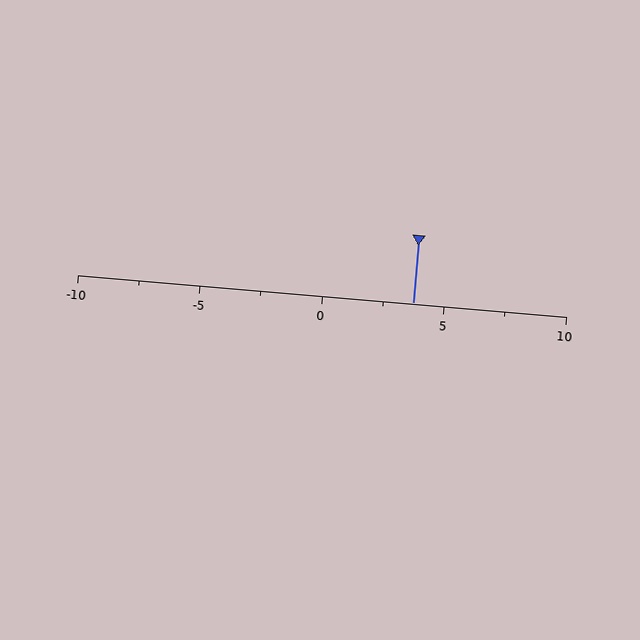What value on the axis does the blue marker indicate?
The marker indicates approximately 3.8.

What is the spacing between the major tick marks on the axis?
The major ticks are spaced 5 apart.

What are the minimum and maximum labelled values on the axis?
The axis runs from -10 to 10.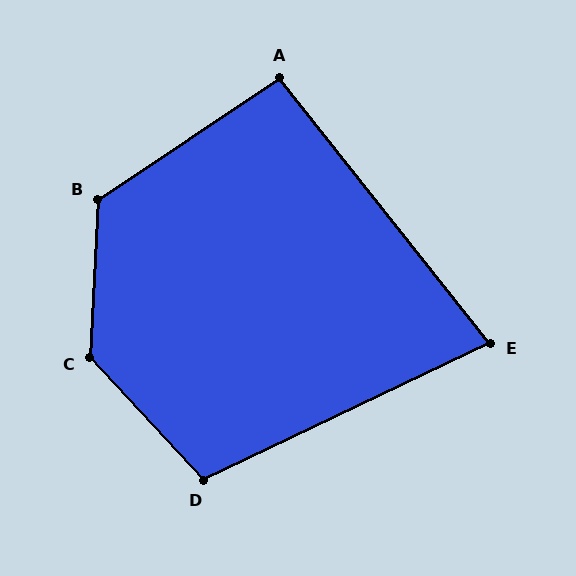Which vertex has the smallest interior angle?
E, at approximately 77 degrees.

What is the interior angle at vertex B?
Approximately 127 degrees (obtuse).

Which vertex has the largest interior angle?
C, at approximately 134 degrees.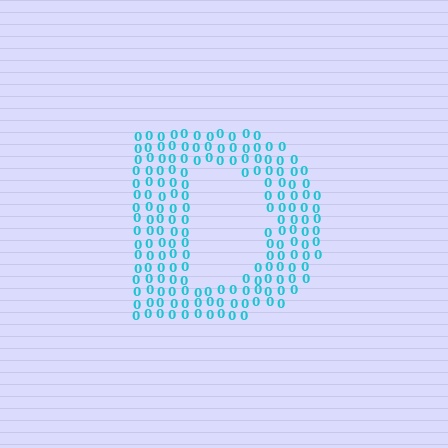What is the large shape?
The large shape is the letter D.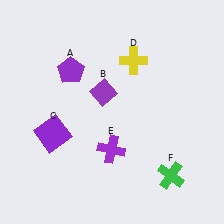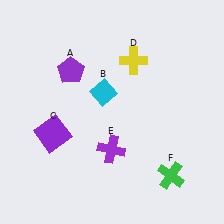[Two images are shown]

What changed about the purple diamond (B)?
In Image 1, B is purple. In Image 2, it changed to cyan.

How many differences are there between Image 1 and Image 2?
There is 1 difference between the two images.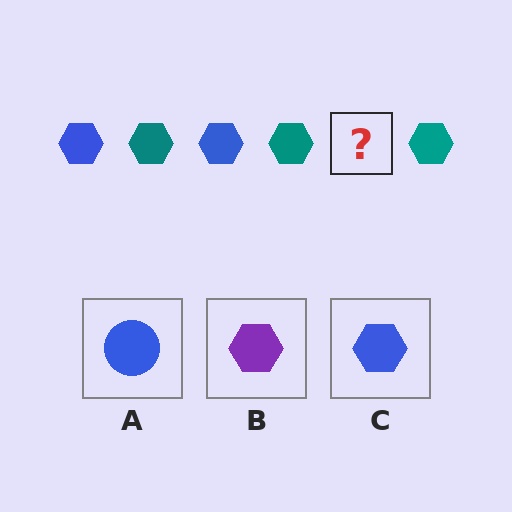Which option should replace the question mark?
Option C.